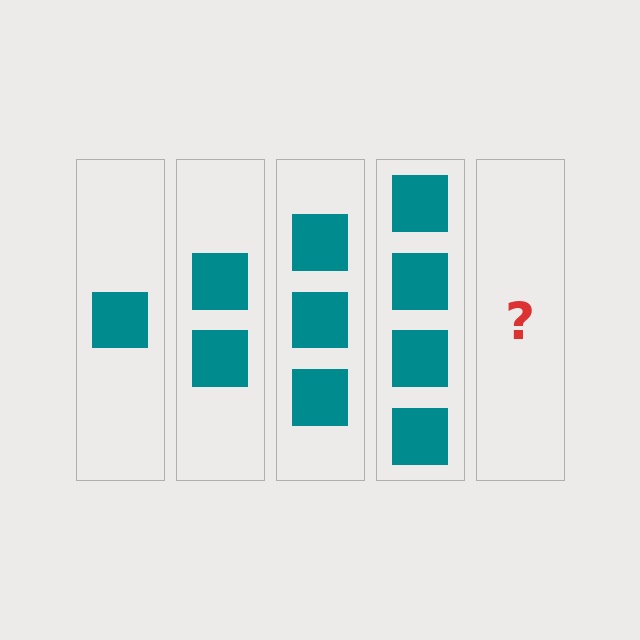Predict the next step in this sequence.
The next step is 5 squares.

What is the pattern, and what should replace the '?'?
The pattern is that each step adds one more square. The '?' should be 5 squares.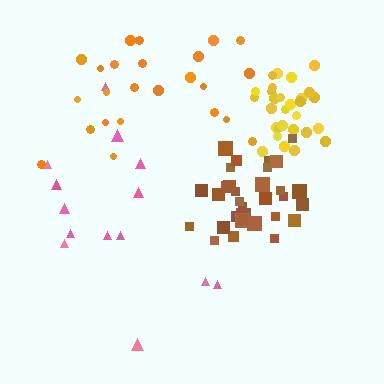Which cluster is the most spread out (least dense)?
Pink.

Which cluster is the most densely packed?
Yellow.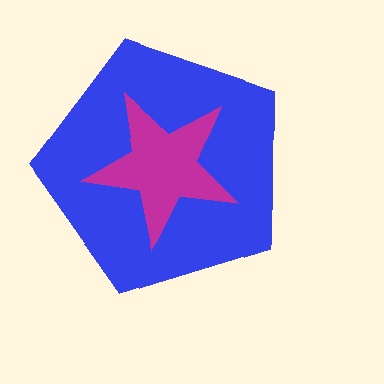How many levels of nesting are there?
2.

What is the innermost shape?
The magenta star.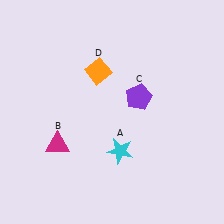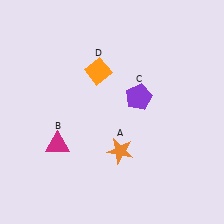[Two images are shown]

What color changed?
The star (A) changed from cyan in Image 1 to orange in Image 2.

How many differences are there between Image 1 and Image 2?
There is 1 difference between the two images.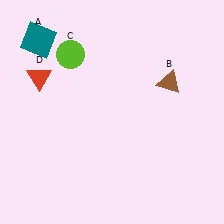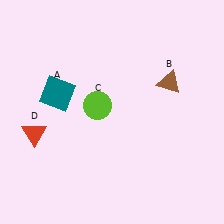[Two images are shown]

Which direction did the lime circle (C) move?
The lime circle (C) moved down.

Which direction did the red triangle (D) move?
The red triangle (D) moved down.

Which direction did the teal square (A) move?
The teal square (A) moved down.